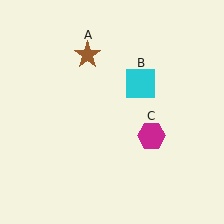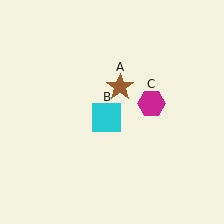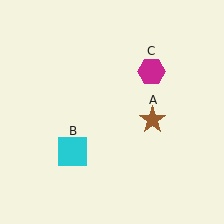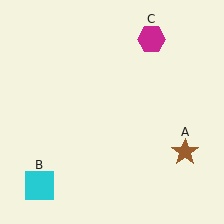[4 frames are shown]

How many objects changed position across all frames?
3 objects changed position: brown star (object A), cyan square (object B), magenta hexagon (object C).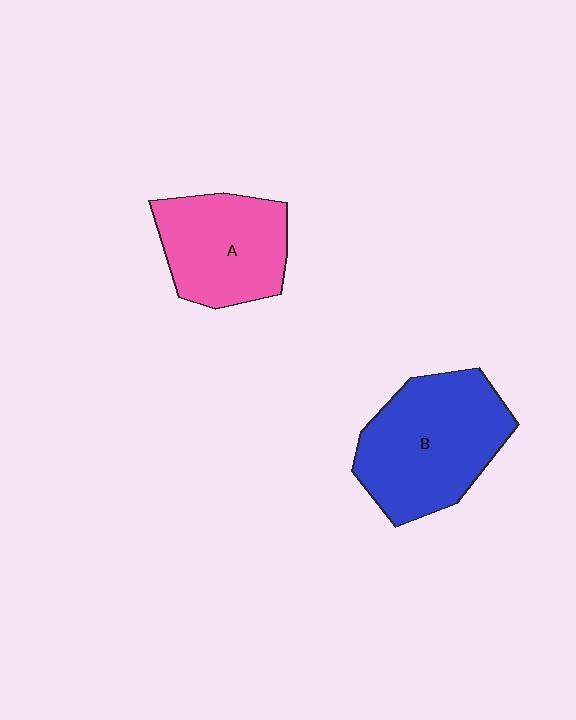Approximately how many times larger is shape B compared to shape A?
Approximately 1.3 times.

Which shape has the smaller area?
Shape A (pink).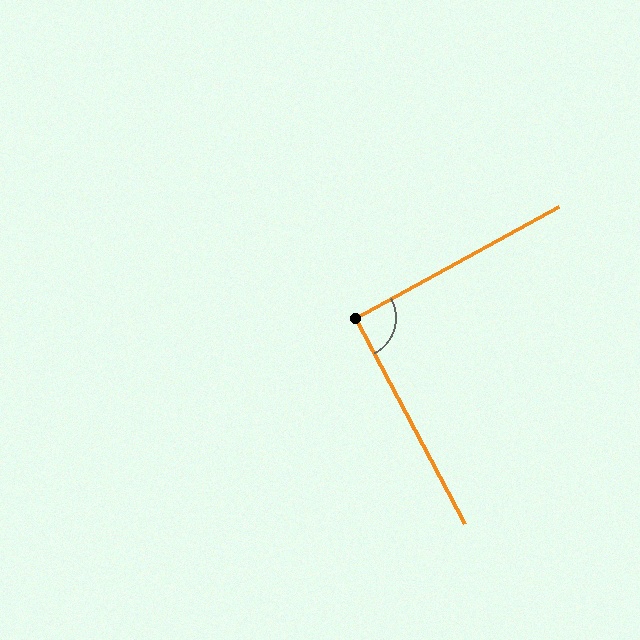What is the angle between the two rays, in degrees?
Approximately 91 degrees.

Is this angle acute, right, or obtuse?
It is approximately a right angle.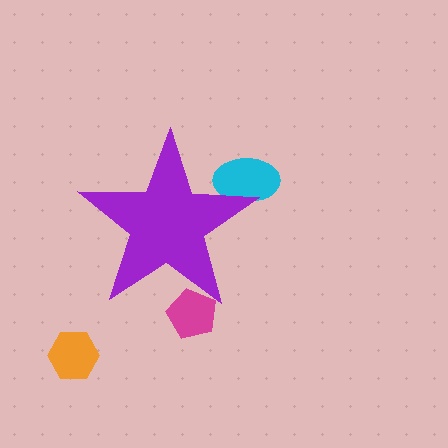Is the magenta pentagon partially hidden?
Yes, the magenta pentagon is partially hidden behind the purple star.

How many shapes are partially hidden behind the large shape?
2 shapes are partially hidden.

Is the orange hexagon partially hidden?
No, the orange hexagon is fully visible.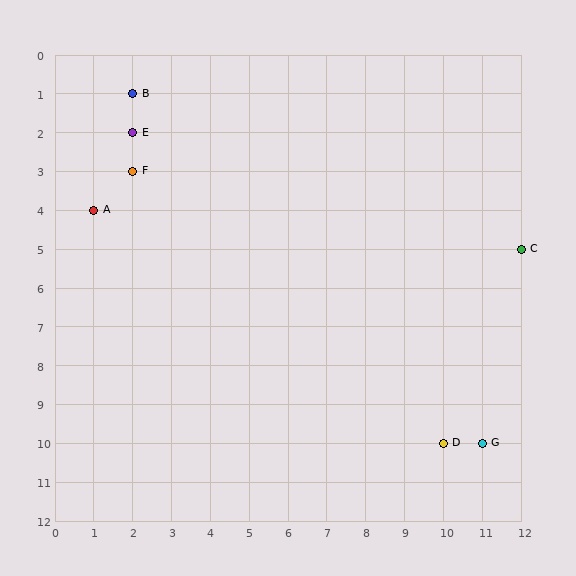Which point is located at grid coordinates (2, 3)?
Point F is at (2, 3).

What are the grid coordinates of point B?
Point B is at grid coordinates (2, 1).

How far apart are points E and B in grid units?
Points E and B are 1 row apart.